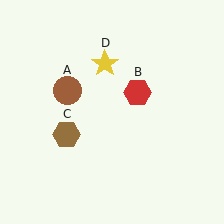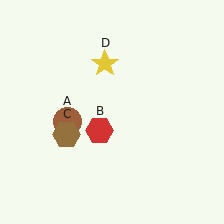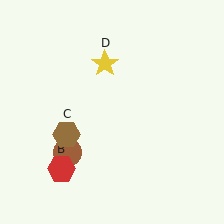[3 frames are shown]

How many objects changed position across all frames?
2 objects changed position: brown circle (object A), red hexagon (object B).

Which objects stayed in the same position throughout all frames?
Brown hexagon (object C) and yellow star (object D) remained stationary.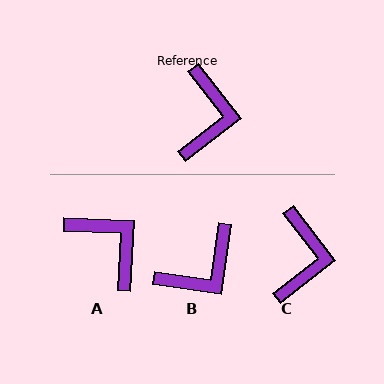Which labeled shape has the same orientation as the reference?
C.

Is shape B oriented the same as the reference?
No, it is off by about 45 degrees.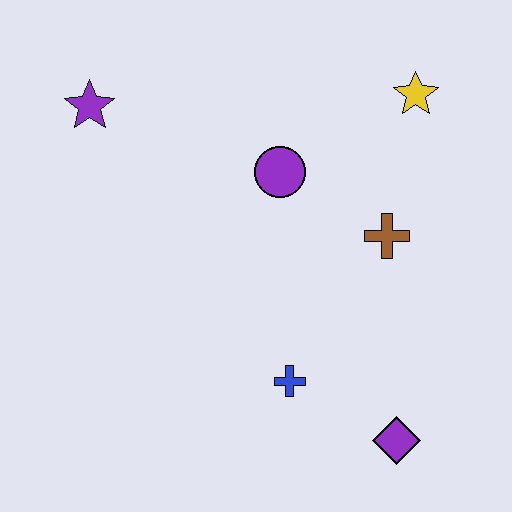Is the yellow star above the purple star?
Yes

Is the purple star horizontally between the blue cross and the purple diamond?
No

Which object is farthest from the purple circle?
The purple diamond is farthest from the purple circle.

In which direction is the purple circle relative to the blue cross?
The purple circle is above the blue cross.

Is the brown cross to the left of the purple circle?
No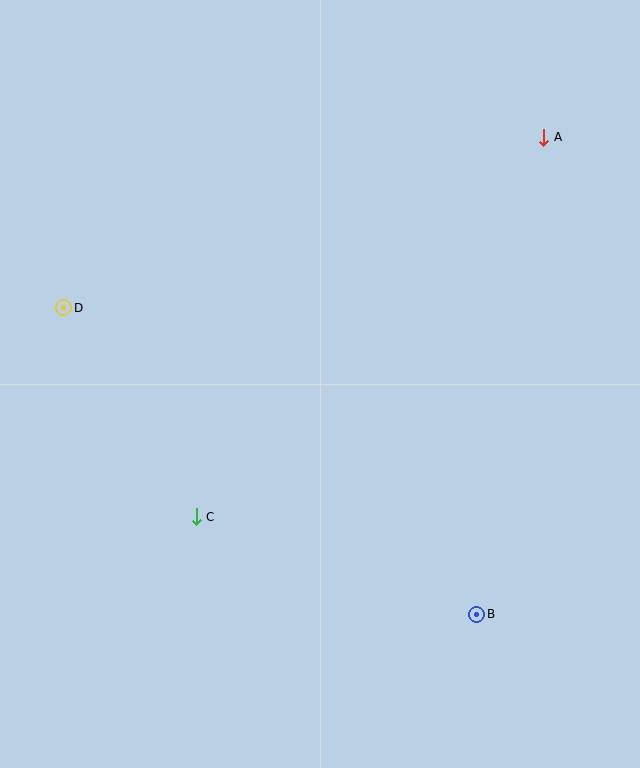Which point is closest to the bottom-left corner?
Point C is closest to the bottom-left corner.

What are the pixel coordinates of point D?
Point D is at (64, 308).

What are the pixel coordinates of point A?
Point A is at (544, 137).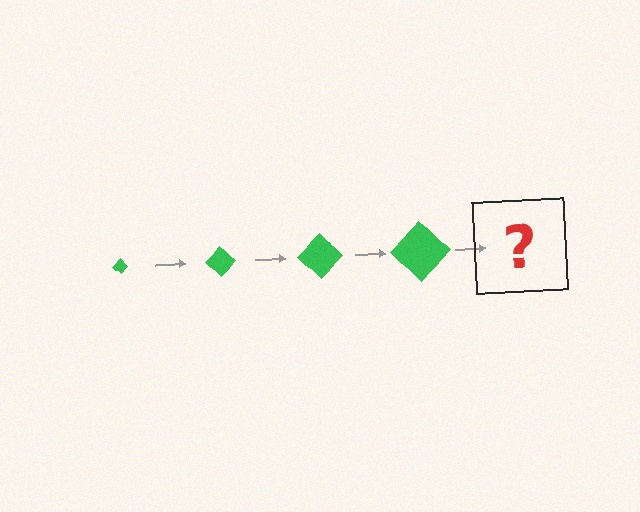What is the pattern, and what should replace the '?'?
The pattern is that the diamond gets progressively larger each step. The '?' should be a green diamond, larger than the previous one.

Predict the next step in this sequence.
The next step is a green diamond, larger than the previous one.